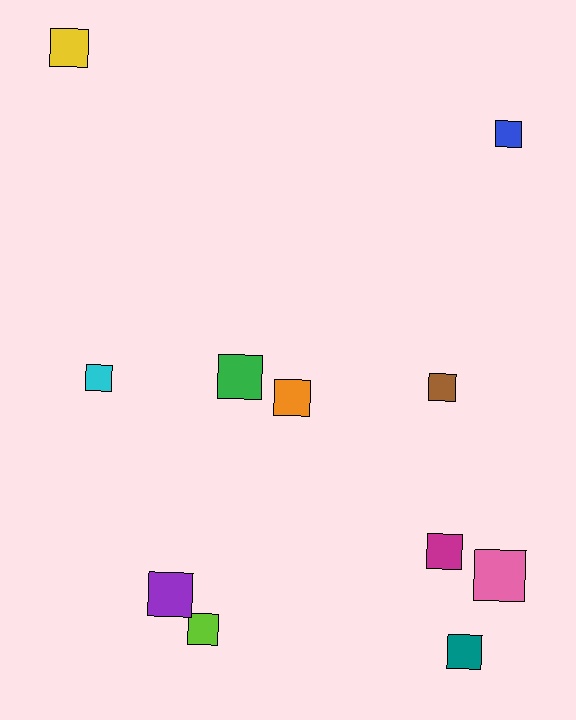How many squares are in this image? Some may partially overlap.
There are 11 squares.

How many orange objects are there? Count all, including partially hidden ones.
There is 1 orange object.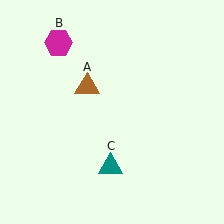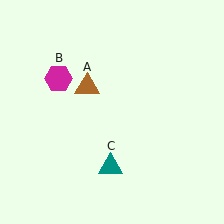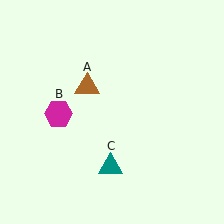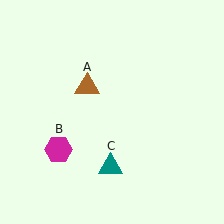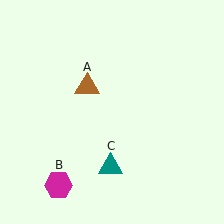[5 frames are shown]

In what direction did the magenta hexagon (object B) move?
The magenta hexagon (object B) moved down.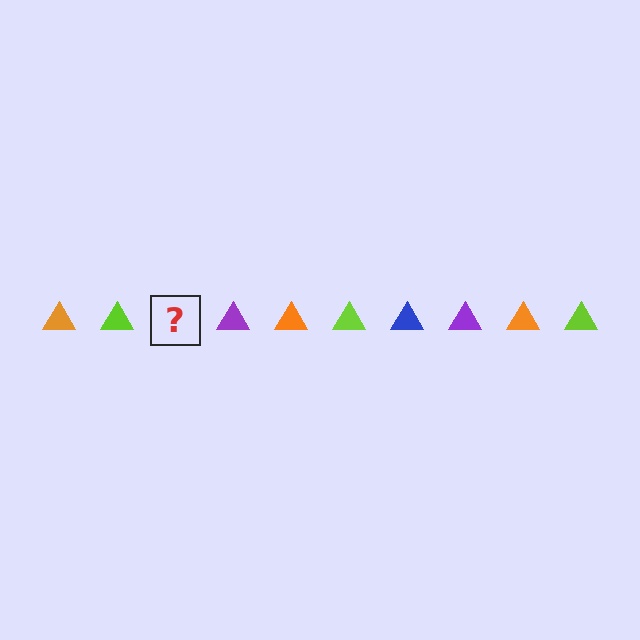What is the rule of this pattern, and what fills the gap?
The rule is that the pattern cycles through orange, lime, blue, purple triangles. The gap should be filled with a blue triangle.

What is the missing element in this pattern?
The missing element is a blue triangle.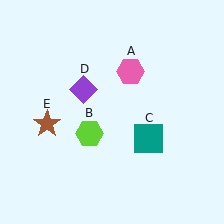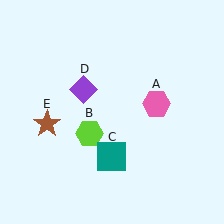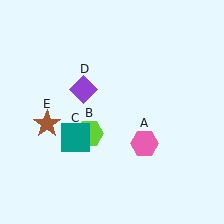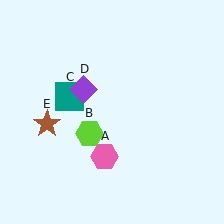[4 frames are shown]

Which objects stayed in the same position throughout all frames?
Lime hexagon (object B) and purple diamond (object D) and brown star (object E) remained stationary.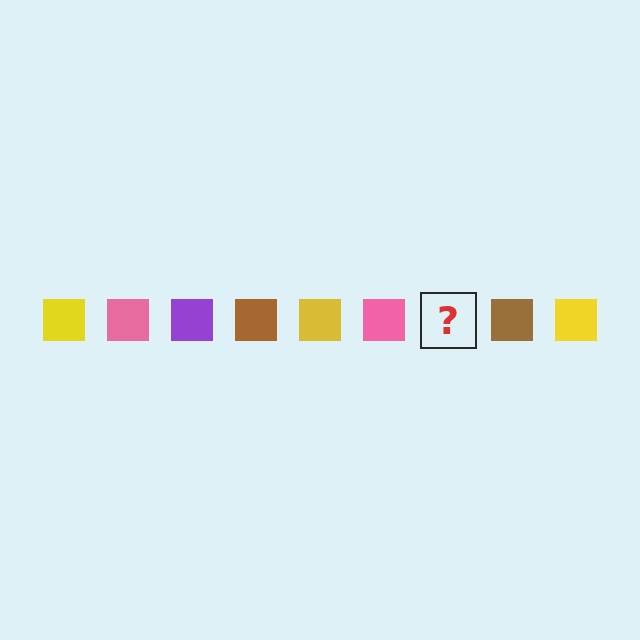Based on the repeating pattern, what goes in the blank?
The blank should be a purple square.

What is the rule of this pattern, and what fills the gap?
The rule is that the pattern cycles through yellow, pink, purple, brown squares. The gap should be filled with a purple square.